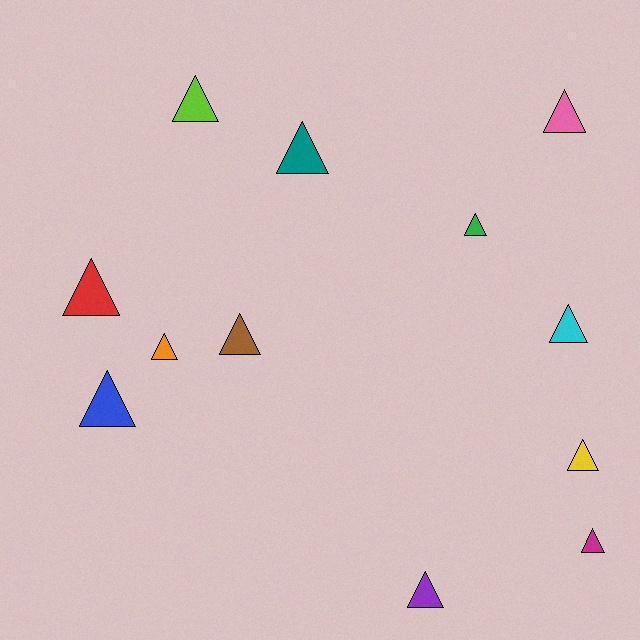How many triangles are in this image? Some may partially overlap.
There are 12 triangles.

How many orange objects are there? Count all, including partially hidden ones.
There is 1 orange object.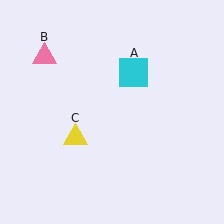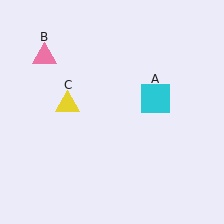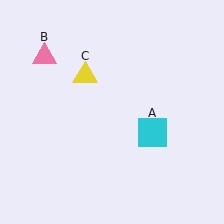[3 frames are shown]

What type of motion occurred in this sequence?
The cyan square (object A), yellow triangle (object C) rotated clockwise around the center of the scene.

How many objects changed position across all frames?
2 objects changed position: cyan square (object A), yellow triangle (object C).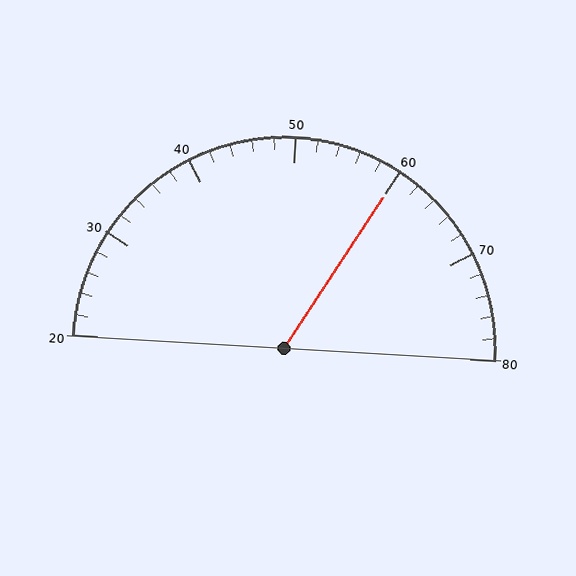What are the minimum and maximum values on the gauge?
The gauge ranges from 20 to 80.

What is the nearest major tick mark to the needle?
The nearest major tick mark is 60.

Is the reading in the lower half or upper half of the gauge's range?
The reading is in the upper half of the range (20 to 80).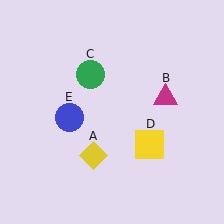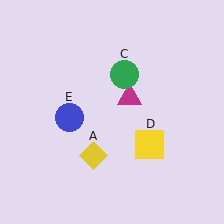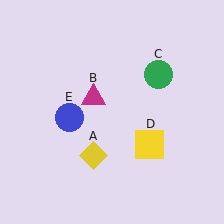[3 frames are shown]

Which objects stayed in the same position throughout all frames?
Yellow diamond (object A) and yellow square (object D) and blue circle (object E) remained stationary.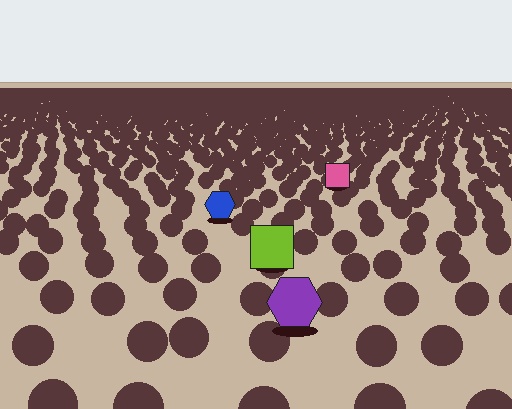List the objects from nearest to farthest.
From nearest to farthest: the purple hexagon, the lime square, the blue hexagon, the pink square.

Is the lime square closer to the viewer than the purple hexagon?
No. The purple hexagon is closer — you can tell from the texture gradient: the ground texture is coarser near it.